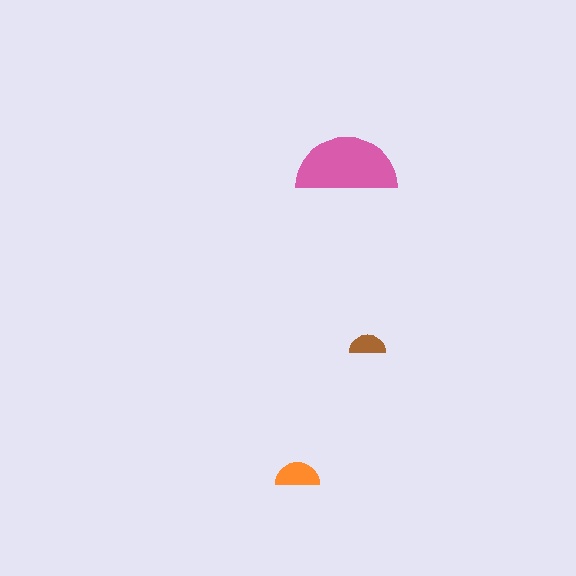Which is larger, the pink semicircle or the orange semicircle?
The pink one.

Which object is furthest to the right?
The brown semicircle is rightmost.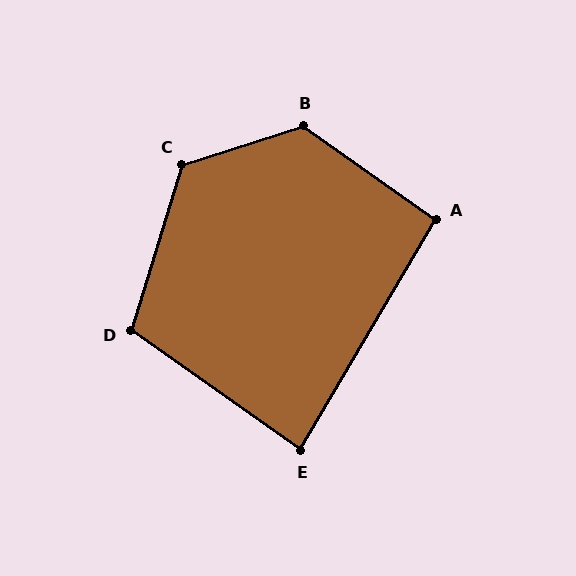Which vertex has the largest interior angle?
B, at approximately 127 degrees.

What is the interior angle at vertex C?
Approximately 125 degrees (obtuse).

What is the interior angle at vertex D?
Approximately 108 degrees (obtuse).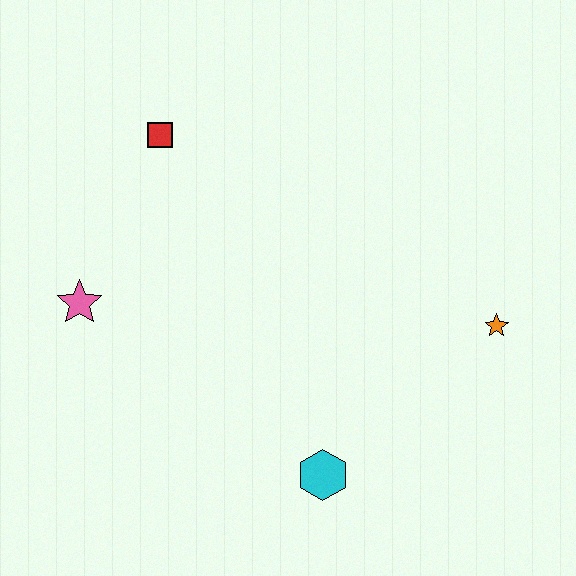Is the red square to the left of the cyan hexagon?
Yes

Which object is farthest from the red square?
The orange star is farthest from the red square.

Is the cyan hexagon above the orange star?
No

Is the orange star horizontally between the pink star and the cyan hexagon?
No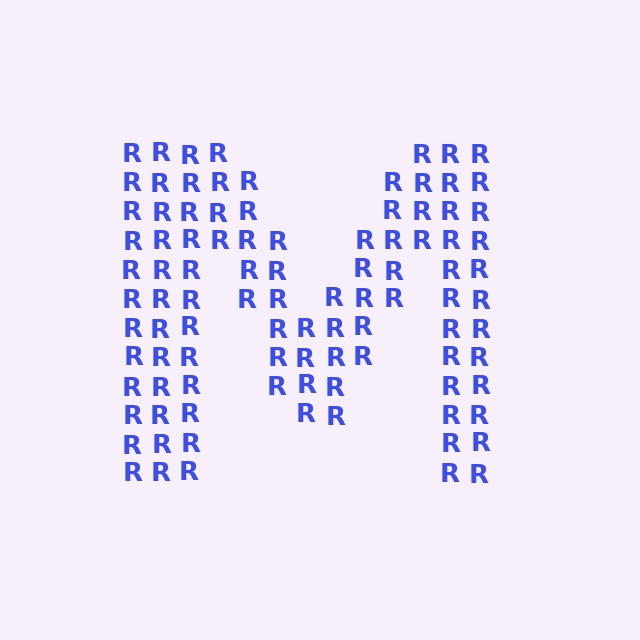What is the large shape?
The large shape is the letter M.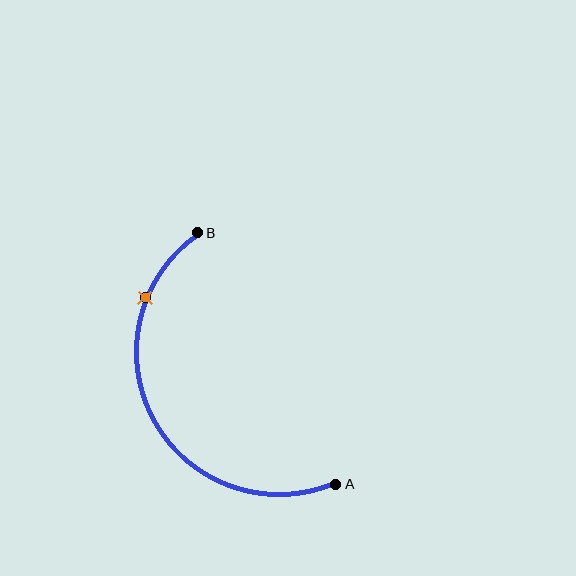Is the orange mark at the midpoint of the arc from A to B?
No. The orange mark lies on the arc but is closer to endpoint B. The arc midpoint would be at the point on the curve equidistant along the arc from both A and B.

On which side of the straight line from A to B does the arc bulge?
The arc bulges to the left of the straight line connecting A and B.